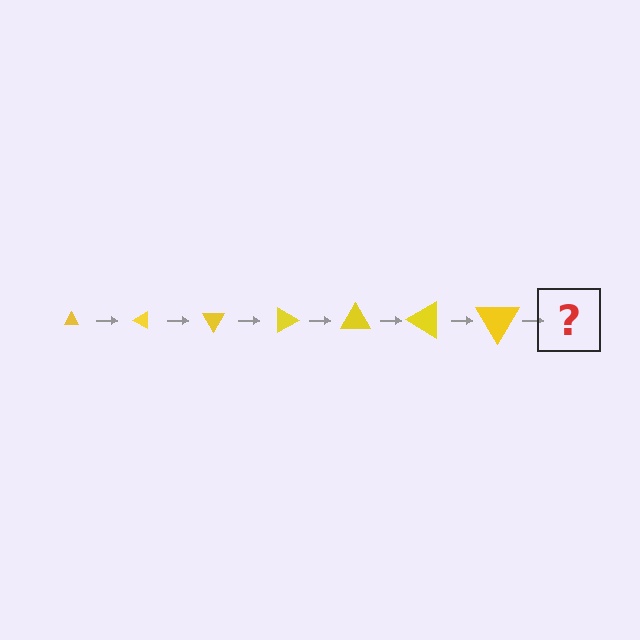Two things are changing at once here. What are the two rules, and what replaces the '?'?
The two rules are that the triangle grows larger each step and it rotates 30 degrees each step. The '?' should be a triangle, larger than the previous one and rotated 210 degrees from the start.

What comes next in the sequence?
The next element should be a triangle, larger than the previous one and rotated 210 degrees from the start.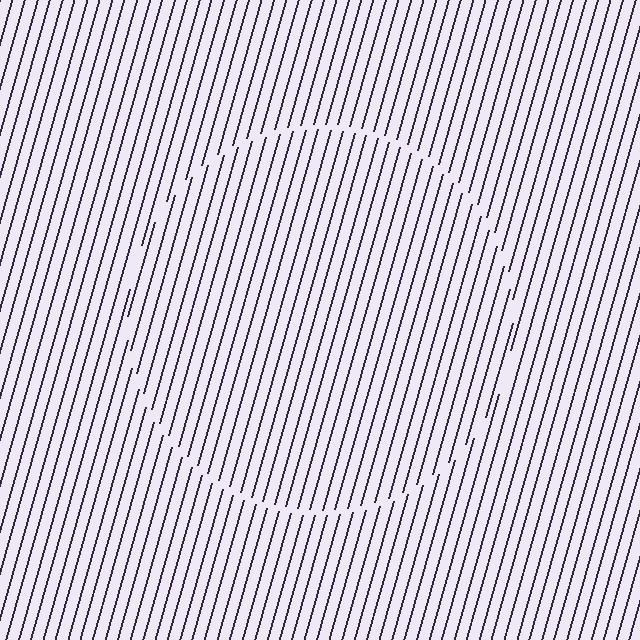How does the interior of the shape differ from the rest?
The interior of the shape contains the same grating, shifted by half a period — the contour is defined by the phase discontinuity where line-ends from the inner and outer gratings abut.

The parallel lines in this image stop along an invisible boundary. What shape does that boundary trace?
An illusory circle. The interior of the shape contains the same grating, shifted by half a period — the contour is defined by the phase discontinuity where line-ends from the inner and outer gratings abut.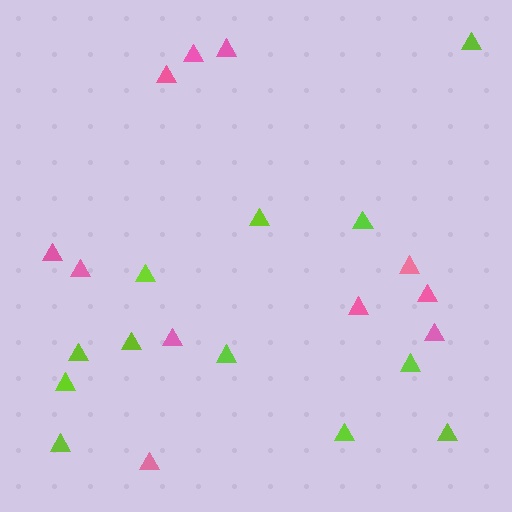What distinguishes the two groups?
There are 2 groups: one group of lime triangles (12) and one group of pink triangles (11).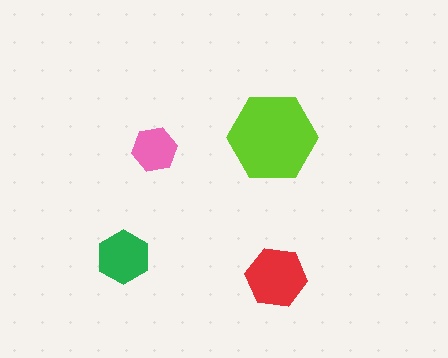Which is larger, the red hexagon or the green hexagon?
The red one.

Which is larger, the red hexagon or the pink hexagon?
The red one.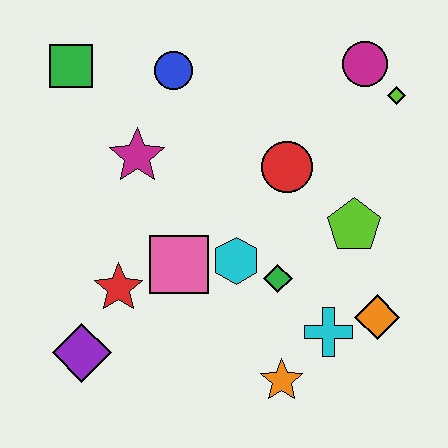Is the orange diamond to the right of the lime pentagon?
Yes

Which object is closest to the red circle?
The lime pentagon is closest to the red circle.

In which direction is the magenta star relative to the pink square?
The magenta star is above the pink square.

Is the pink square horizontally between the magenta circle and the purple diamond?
Yes